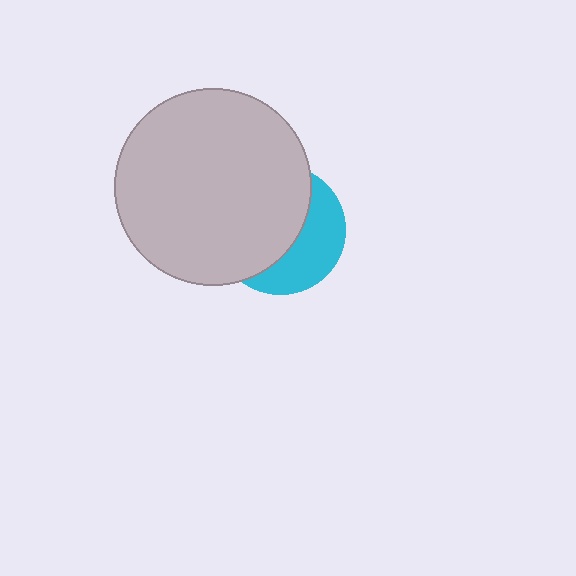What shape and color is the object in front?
The object in front is a light gray circle.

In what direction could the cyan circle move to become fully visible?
The cyan circle could move right. That would shift it out from behind the light gray circle entirely.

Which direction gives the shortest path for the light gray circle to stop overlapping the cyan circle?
Moving left gives the shortest separation.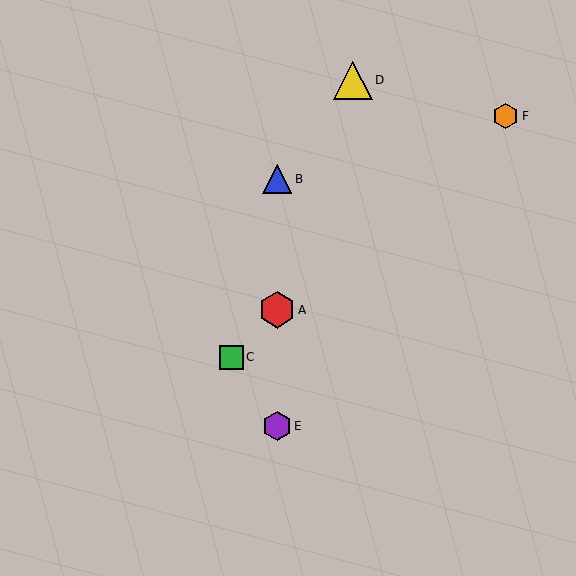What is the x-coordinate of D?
Object D is at x≈353.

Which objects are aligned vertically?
Objects A, B, E are aligned vertically.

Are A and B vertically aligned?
Yes, both are at x≈277.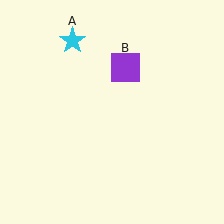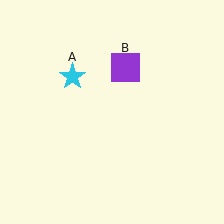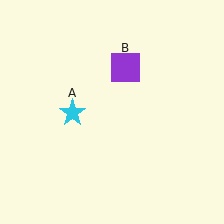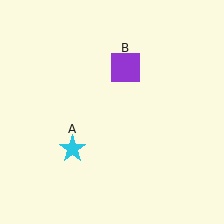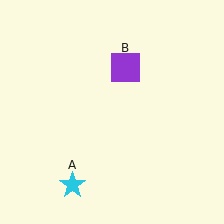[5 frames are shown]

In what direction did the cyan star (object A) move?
The cyan star (object A) moved down.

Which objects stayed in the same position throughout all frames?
Purple square (object B) remained stationary.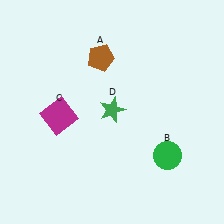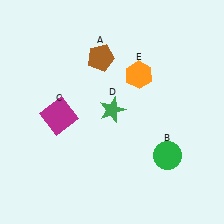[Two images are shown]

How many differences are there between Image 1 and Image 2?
There is 1 difference between the two images.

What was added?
An orange hexagon (E) was added in Image 2.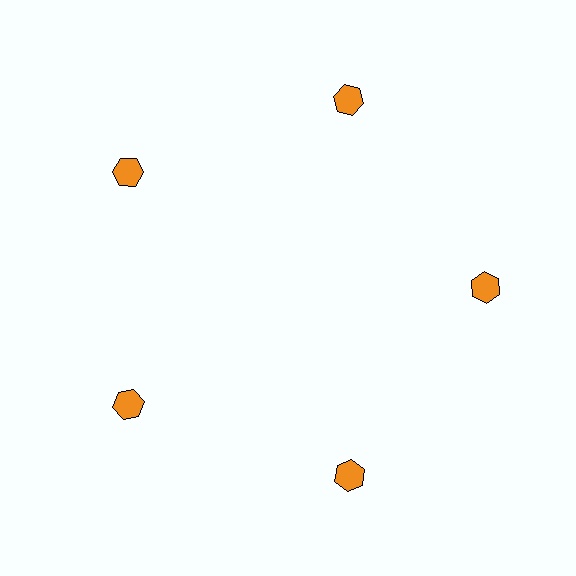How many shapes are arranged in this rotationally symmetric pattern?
There are 5 shapes, arranged in 5 groups of 1.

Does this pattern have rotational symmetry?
Yes, this pattern has 5-fold rotational symmetry. It looks the same after rotating 72 degrees around the center.